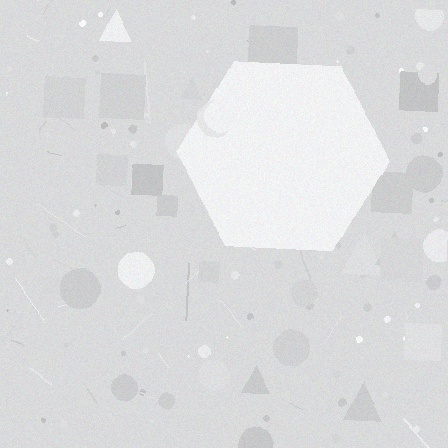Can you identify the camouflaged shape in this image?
The camouflaged shape is a hexagon.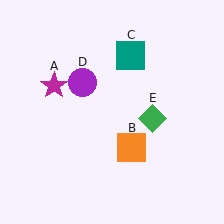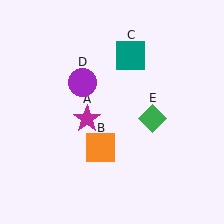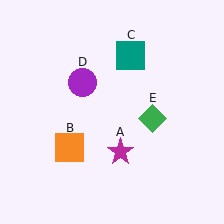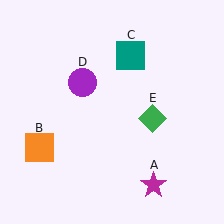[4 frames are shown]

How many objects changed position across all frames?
2 objects changed position: magenta star (object A), orange square (object B).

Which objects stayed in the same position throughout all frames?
Teal square (object C) and purple circle (object D) and green diamond (object E) remained stationary.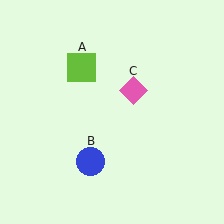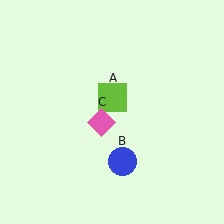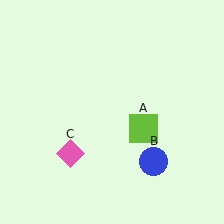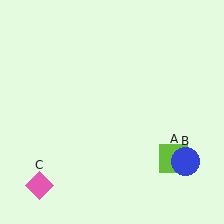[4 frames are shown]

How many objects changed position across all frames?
3 objects changed position: lime square (object A), blue circle (object B), pink diamond (object C).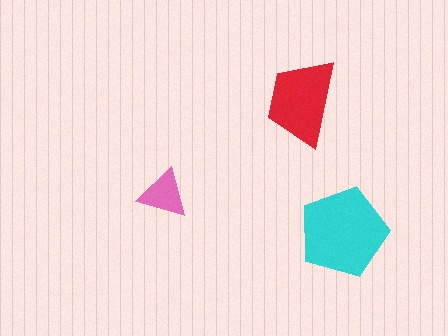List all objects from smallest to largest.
The pink triangle, the red trapezoid, the cyan pentagon.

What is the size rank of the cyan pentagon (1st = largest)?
1st.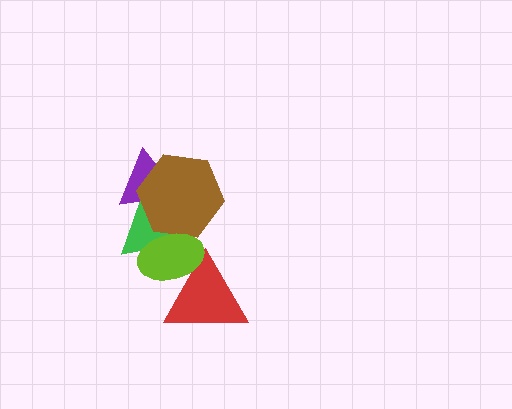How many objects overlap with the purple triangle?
2 objects overlap with the purple triangle.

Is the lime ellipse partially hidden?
No, no other shape covers it.